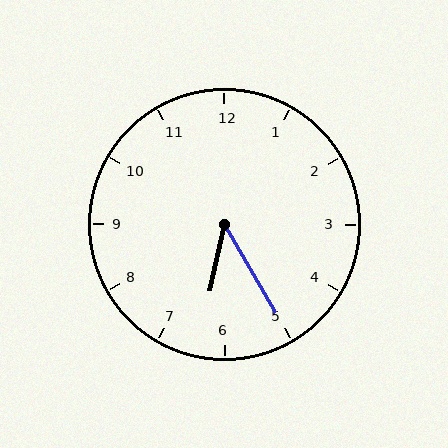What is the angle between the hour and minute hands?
Approximately 42 degrees.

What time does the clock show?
6:25.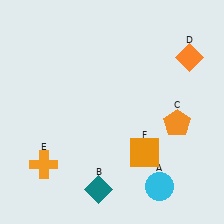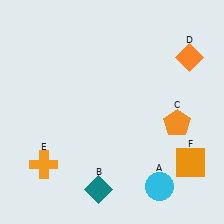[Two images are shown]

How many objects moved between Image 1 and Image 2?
1 object moved between the two images.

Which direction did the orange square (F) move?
The orange square (F) moved right.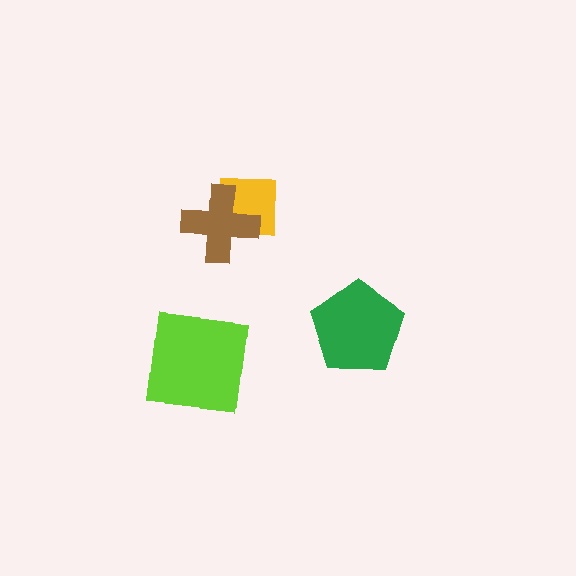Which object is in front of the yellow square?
The brown cross is in front of the yellow square.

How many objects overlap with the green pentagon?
0 objects overlap with the green pentagon.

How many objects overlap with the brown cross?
1 object overlaps with the brown cross.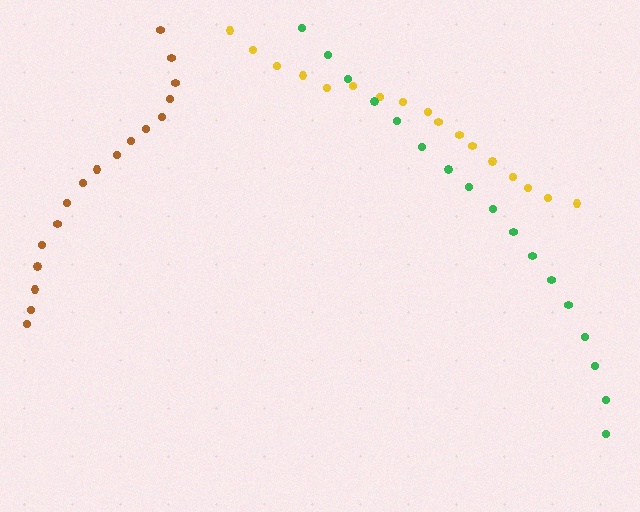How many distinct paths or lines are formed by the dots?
There are 3 distinct paths.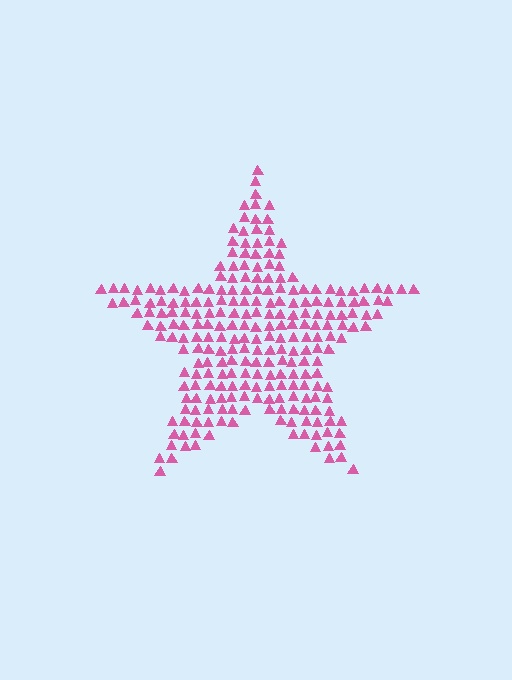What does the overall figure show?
The overall figure shows a star.